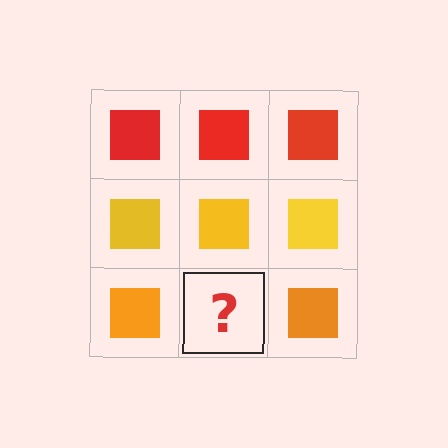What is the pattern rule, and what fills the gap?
The rule is that each row has a consistent color. The gap should be filled with an orange square.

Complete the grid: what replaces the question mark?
The question mark should be replaced with an orange square.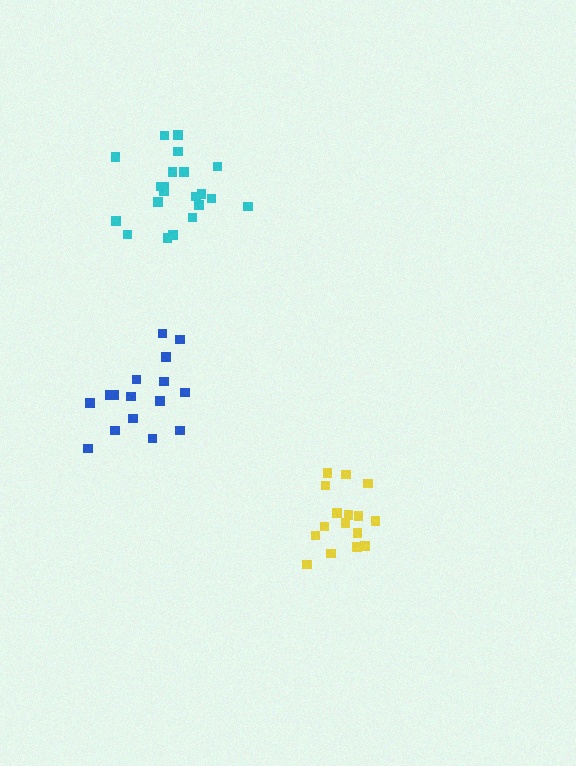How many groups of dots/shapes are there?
There are 3 groups.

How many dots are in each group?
Group 1: 21 dots, Group 2: 16 dots, Group 3: 16 dots (53 total).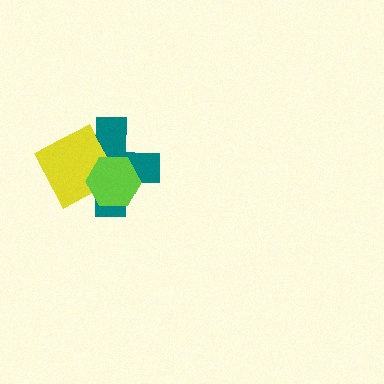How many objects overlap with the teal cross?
2 objects overlap with the teal cross.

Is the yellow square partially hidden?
Yes, it is partially covered by another shape.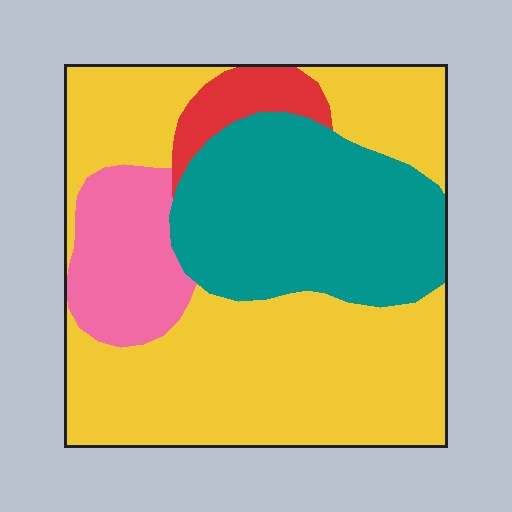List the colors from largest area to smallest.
From largest to smallest: yellow, teal, pink, red.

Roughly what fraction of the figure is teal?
Teal takes up between a quarter and a half of the figure.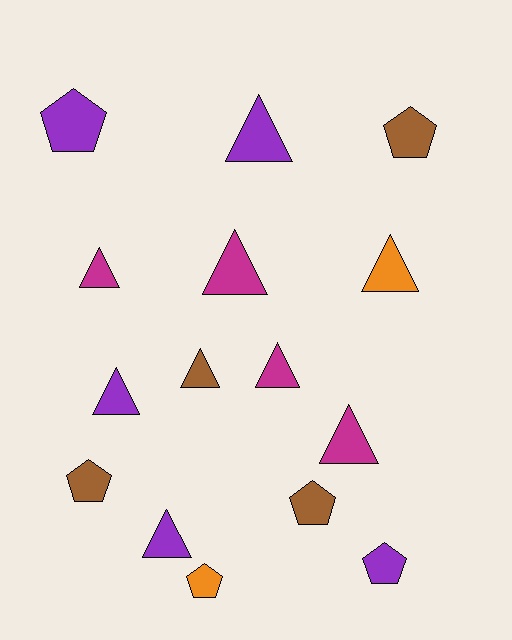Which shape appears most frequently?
Triangle, with 9 objects.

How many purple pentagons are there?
There are 2 purple pentagons.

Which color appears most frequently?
Purple, with 5 objects.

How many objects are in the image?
There are 15 objects.